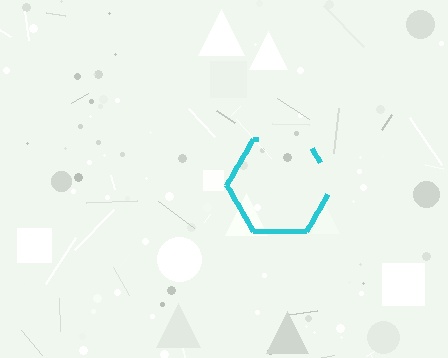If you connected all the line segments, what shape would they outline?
They would outline a hexagon.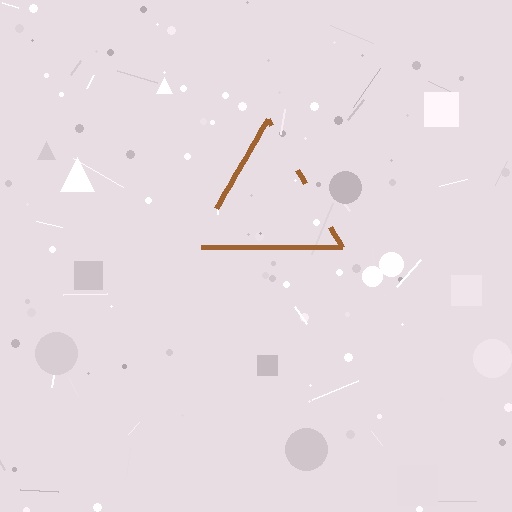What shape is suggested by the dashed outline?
The dashed outline suggests a triangle.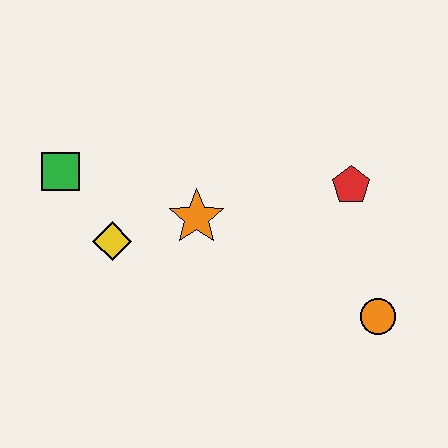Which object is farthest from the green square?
The orange circle is farthest from the green square.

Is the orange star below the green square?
Yes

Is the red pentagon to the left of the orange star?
No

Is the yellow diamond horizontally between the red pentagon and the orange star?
No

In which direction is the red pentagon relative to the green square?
The red pentagon is to the right of the green square.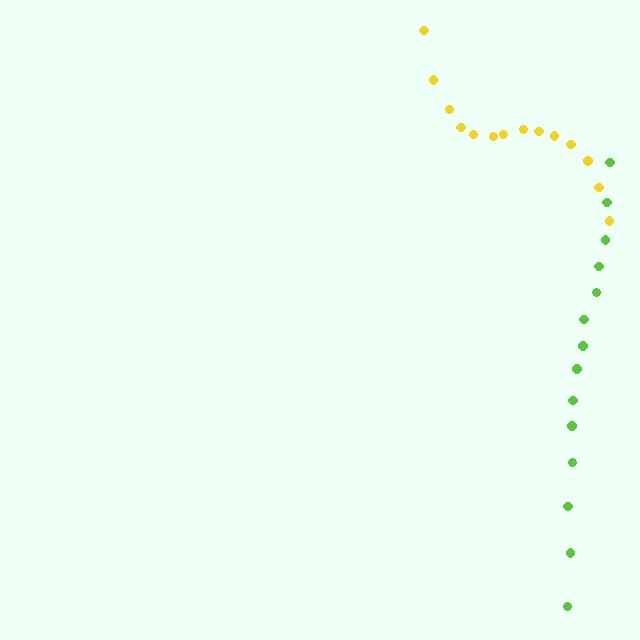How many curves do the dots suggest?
There are 2 distinct paths.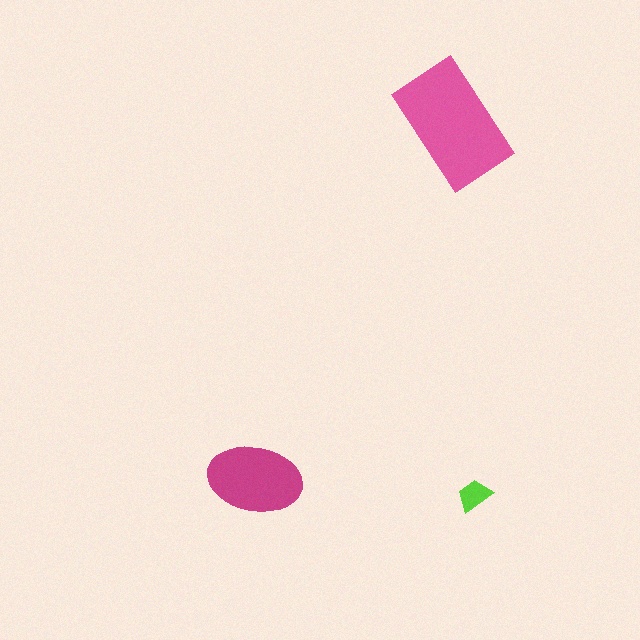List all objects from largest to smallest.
The pink rectangle, the magenta ellipse, the lime trapezoid.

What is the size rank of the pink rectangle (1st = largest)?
1st.